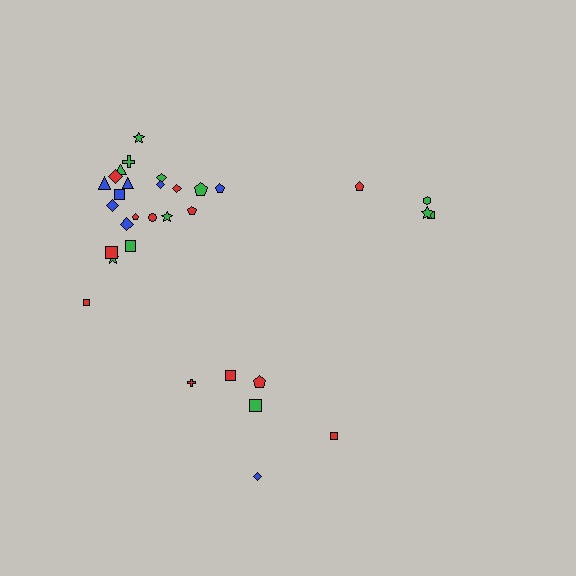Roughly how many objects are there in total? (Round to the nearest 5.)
Roughly 30 objects in total.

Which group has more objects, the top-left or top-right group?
The top-left group.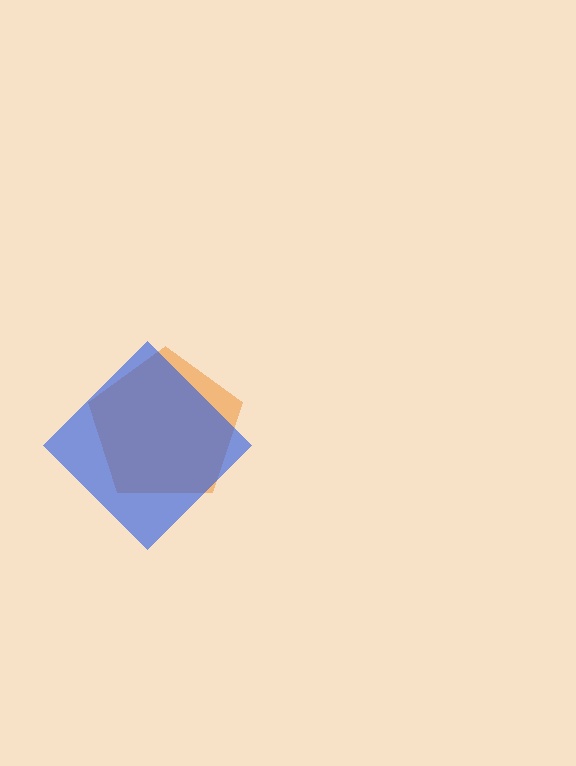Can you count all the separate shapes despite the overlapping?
Yes, there are 2 separate shapes.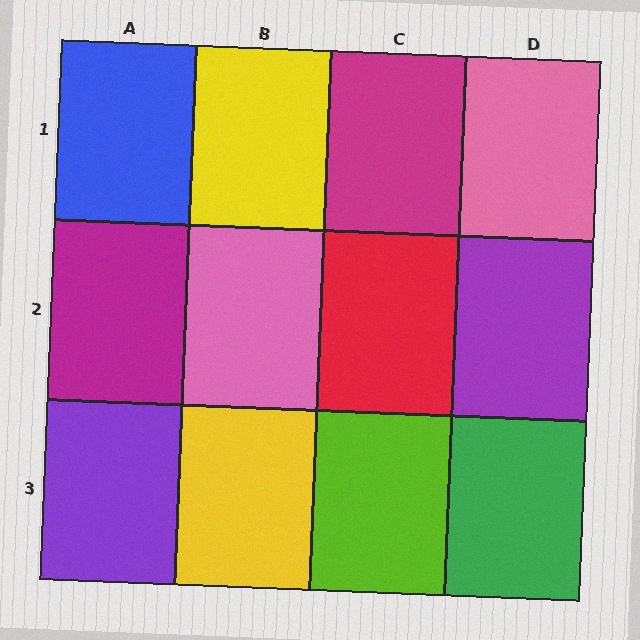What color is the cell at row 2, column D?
Purple.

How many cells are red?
1 cell is red.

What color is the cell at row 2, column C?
Red.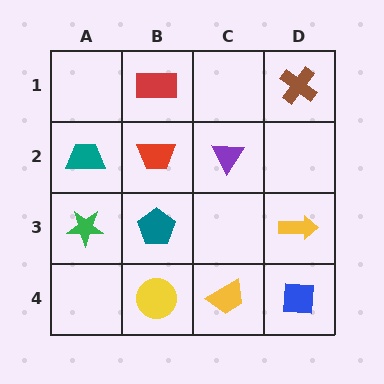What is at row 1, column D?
A brown cross.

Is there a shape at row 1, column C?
No, that cell is empty.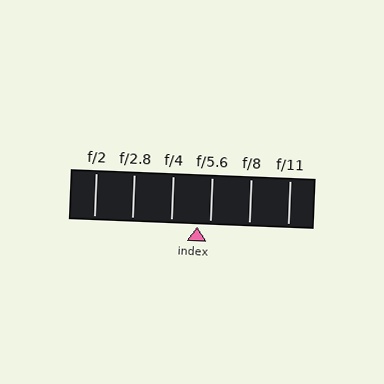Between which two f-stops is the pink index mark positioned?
The index mark is between f/4 and f/5.6.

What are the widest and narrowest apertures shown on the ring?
The widest aperture shown is f/2 and the narrowest is f/11.